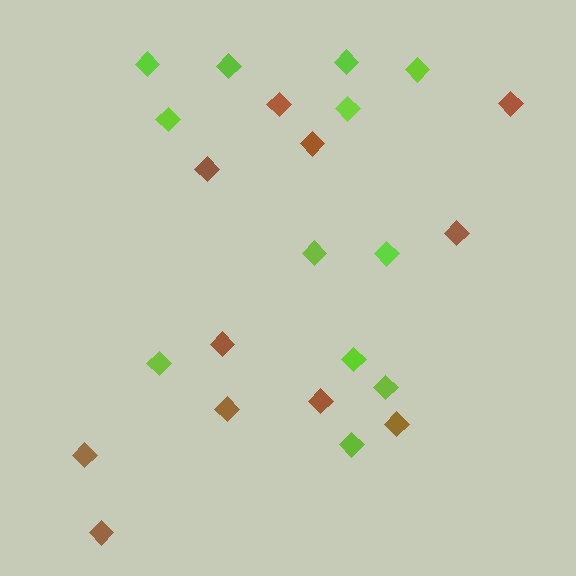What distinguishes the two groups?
There are 2 groups: one group of brown diamonds (11) and one group of lime diamonds (12).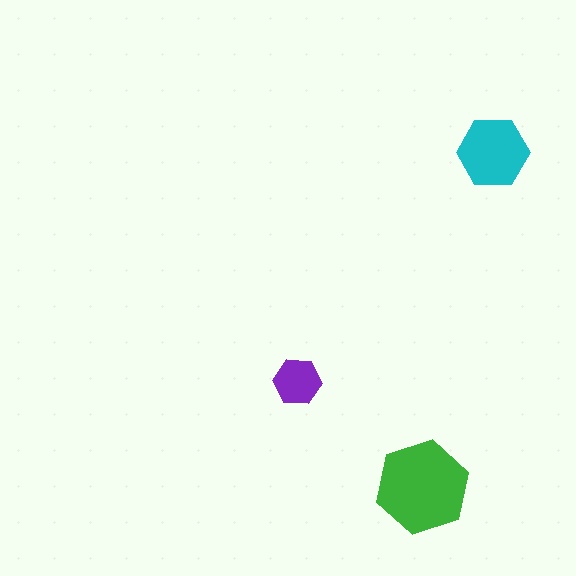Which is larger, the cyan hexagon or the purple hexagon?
The cyan one.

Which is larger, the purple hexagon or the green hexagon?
The green one.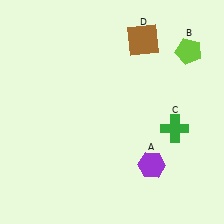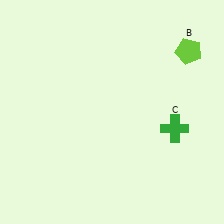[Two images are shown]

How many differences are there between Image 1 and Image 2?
There are 2 differences between the two images.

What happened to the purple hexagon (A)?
The purple hexagon (A) was removed in Image 2. It was in the bottom-right area of Image 1.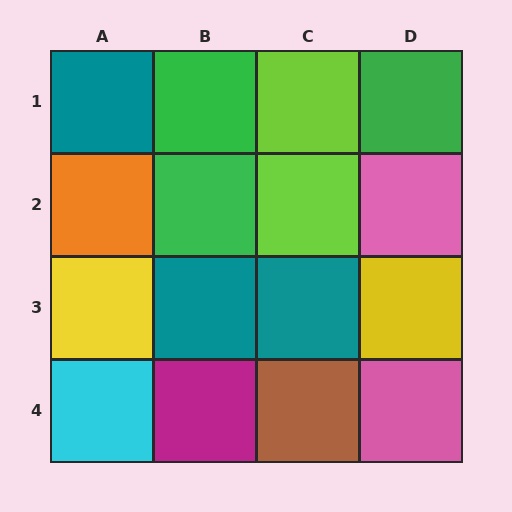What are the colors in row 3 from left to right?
Yellow, teal, teal, yellow.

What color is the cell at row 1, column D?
Green.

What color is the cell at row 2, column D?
Pink.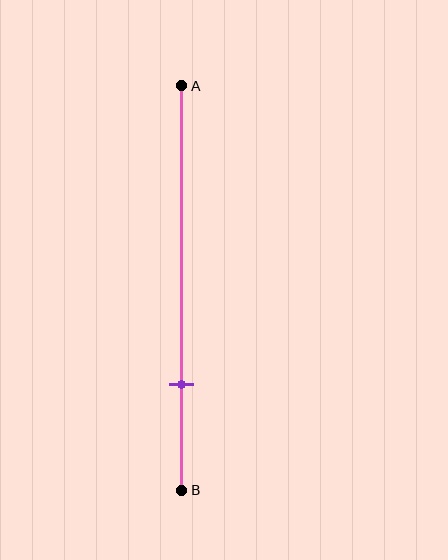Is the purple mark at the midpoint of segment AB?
No, the mark is at about 75% from A, not at the 50% midpoint.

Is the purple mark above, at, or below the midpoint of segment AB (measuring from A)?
The purple mark is below the midpoint of segment AB.